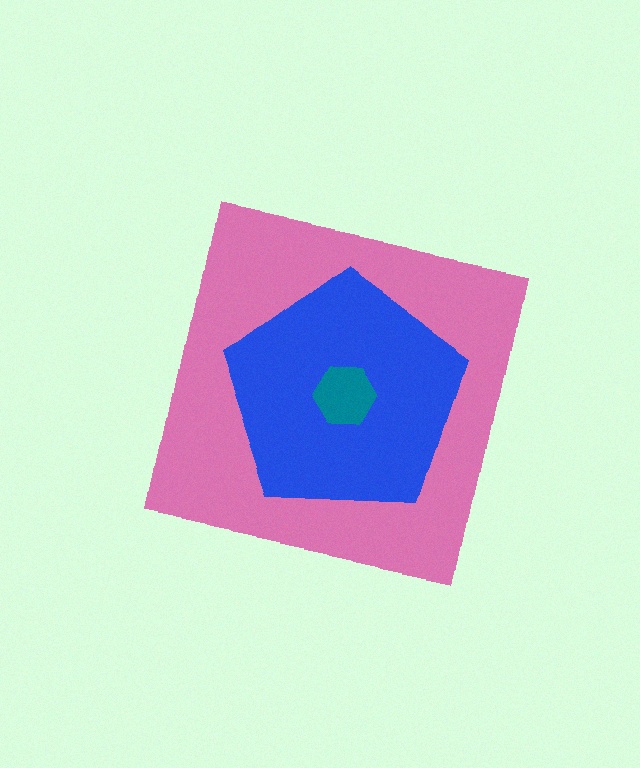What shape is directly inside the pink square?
The blue pentagon.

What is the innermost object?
The teal hexagon.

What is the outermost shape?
The pink square.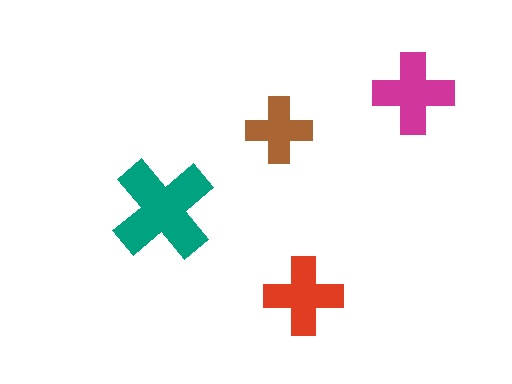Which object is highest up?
The magenta cross is topmost.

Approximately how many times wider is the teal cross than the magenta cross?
About 1.5 times wider.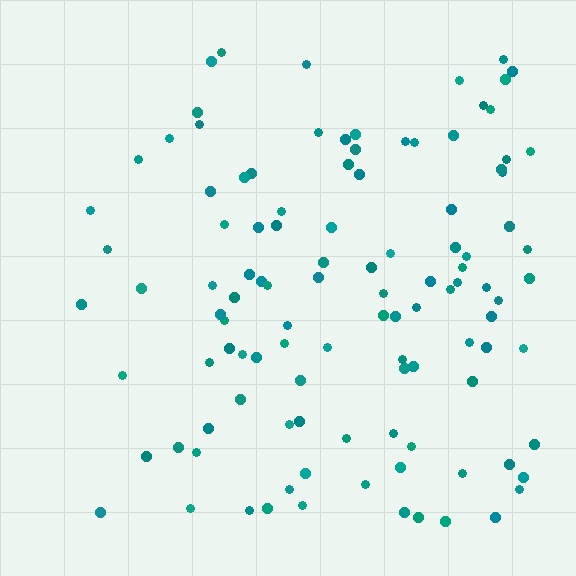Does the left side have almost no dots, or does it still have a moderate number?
Still a moderate number, just noticeably fewer than the right.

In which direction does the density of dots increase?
From left to right, with the right side densest.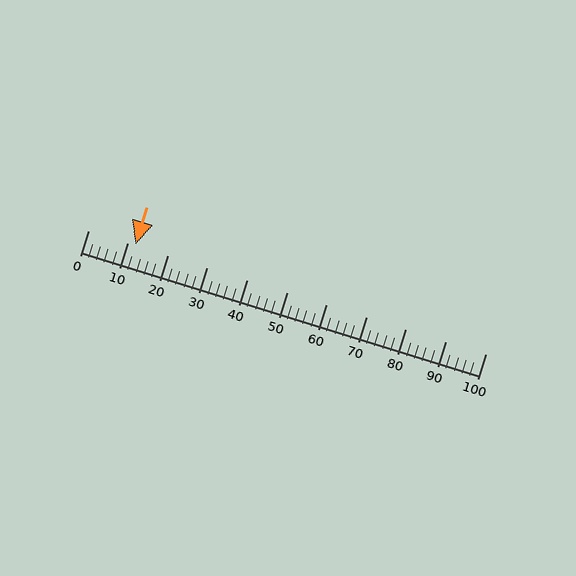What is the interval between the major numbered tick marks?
The major tick marks are spaced 10 units apart.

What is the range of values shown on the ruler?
The ruler shows values from 0 to 100.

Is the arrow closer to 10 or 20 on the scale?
The arrow is closer to 10.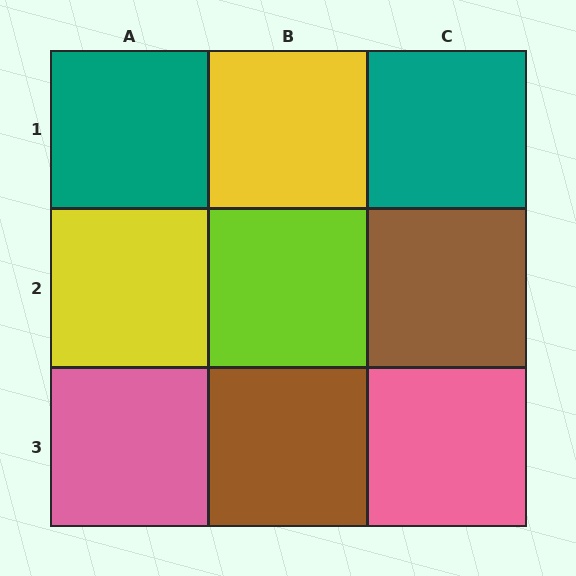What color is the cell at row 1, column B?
Yellow.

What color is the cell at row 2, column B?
Lime.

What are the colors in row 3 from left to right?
Pink, brown, pink.